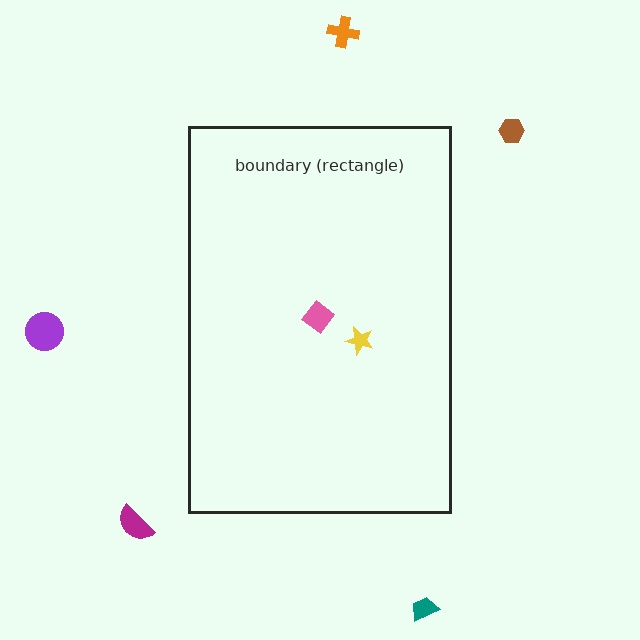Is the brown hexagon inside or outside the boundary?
Outside.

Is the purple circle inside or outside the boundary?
Outside.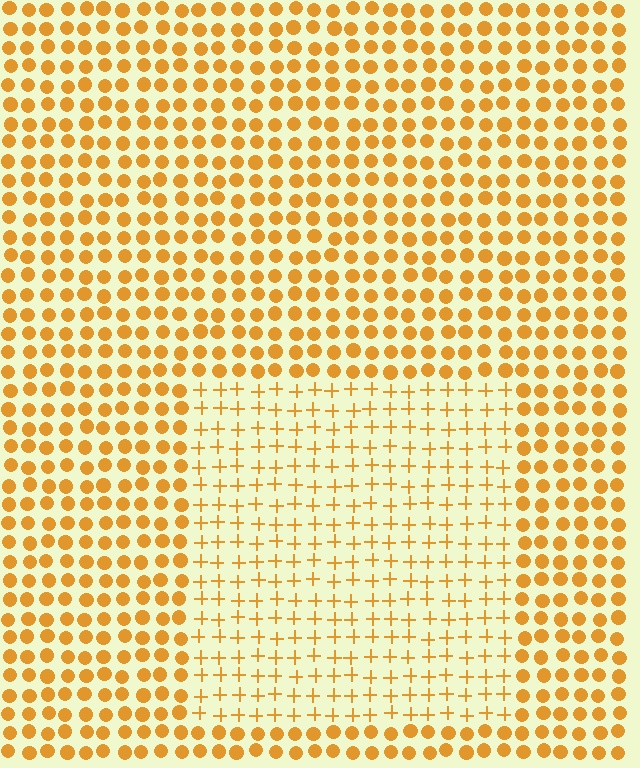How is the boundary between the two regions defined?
The boundary is defined by a change in element shape: plus signs inside vs. circles outside. All elements share the same color and spacing.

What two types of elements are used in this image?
The image uses plus signs inside the rectangle region and circles outside it.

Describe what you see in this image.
The image is filled with small orange elements arranged in a uniform grid. A rectangle-shaped region contains plus signs, while the surrounding area contains circles. The boundary is defined purely by the change in element shape.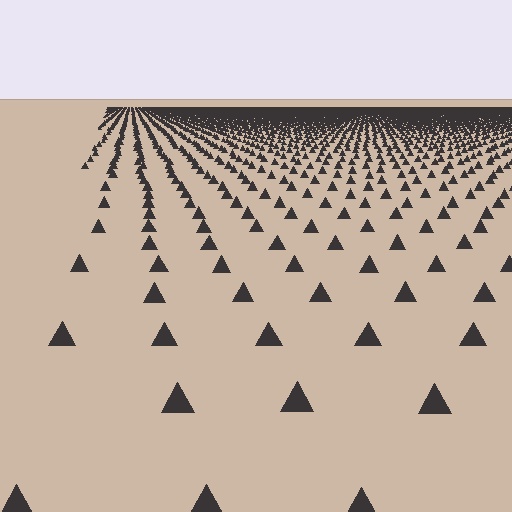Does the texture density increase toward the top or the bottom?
Density increases toward the top.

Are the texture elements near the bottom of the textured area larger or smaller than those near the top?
Larger. Near the bottom, elements are closer to the viewer and appear at a bigger on-screen size.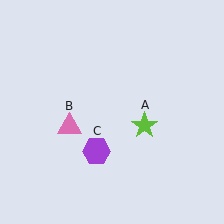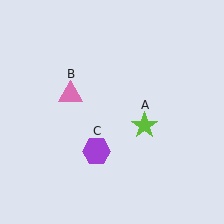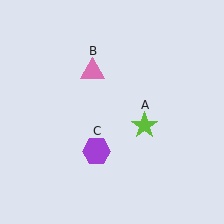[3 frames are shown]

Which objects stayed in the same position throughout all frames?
Lime star (object A) and purple hexagon (object C) remained stationary.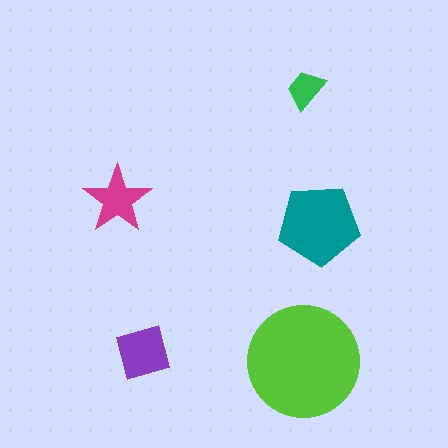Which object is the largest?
The lime circle.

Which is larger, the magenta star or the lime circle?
The lime circle.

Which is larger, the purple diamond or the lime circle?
The lime circle.